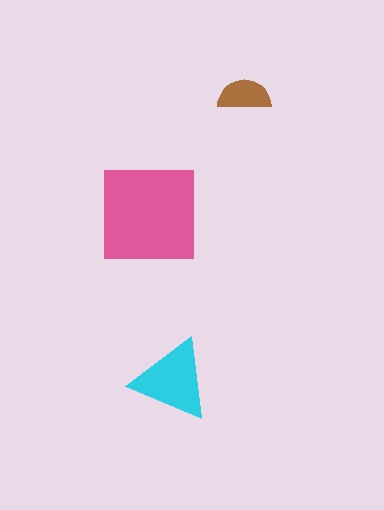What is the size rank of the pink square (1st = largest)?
1st.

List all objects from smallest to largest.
The brown semicircle, the cyan triangle, the pink square.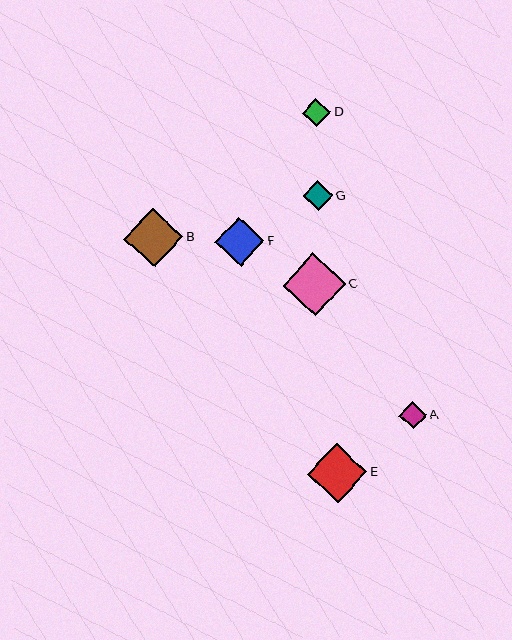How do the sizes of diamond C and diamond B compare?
Diamond C and diamond B are approximately the same size.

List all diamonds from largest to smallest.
From largest to smallest: C, E, B, F, G, D, A.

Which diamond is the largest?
Diamond C is the largest with a size of approximately 63 pixels.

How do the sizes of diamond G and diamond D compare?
Diamond G and diamond D are approximately the same size.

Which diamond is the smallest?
Diamond A is the smallest with a size of approximately 27 pixels.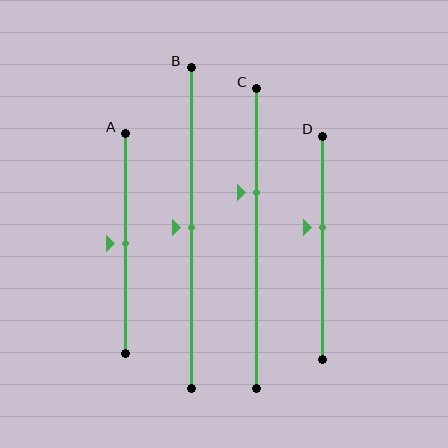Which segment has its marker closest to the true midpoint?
Segment A has its marker closest to the true midpoint.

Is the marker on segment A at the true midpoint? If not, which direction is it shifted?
Yes, the marker on segment A is at the true midpoint.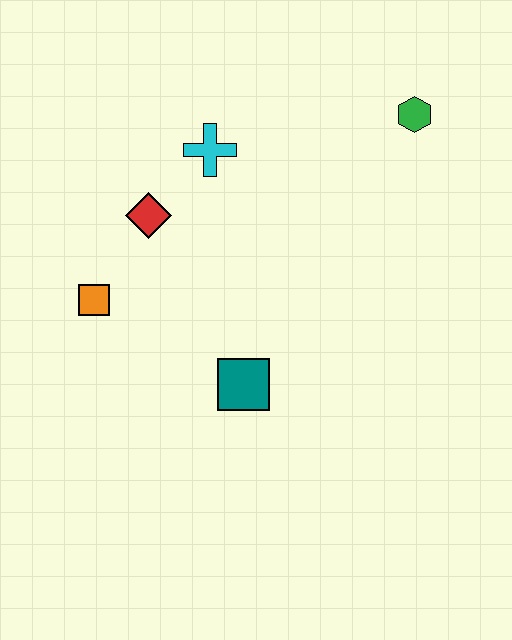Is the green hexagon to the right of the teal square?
Yes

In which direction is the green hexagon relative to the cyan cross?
The green hexagon is to the right of the cyan cross.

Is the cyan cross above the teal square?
Yes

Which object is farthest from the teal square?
The green hexagon is farthest from the teal square.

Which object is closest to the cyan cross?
The red diamond is closest to the cyan cross.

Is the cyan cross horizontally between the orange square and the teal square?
Yes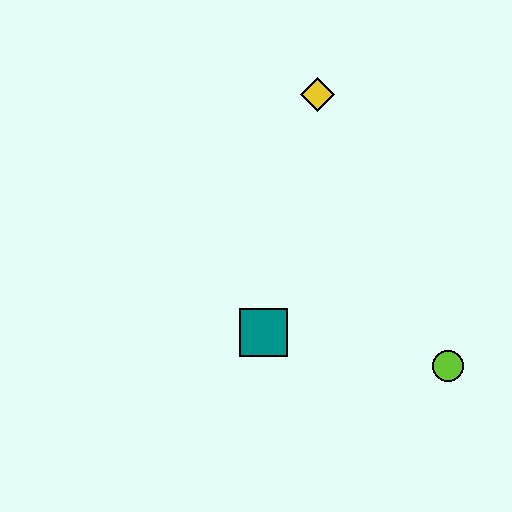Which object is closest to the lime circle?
The teal square is closest to the lime circle.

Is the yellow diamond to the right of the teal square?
Yes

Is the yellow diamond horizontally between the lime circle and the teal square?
Yes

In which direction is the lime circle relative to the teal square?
The lime circle is to the right of the teal square.